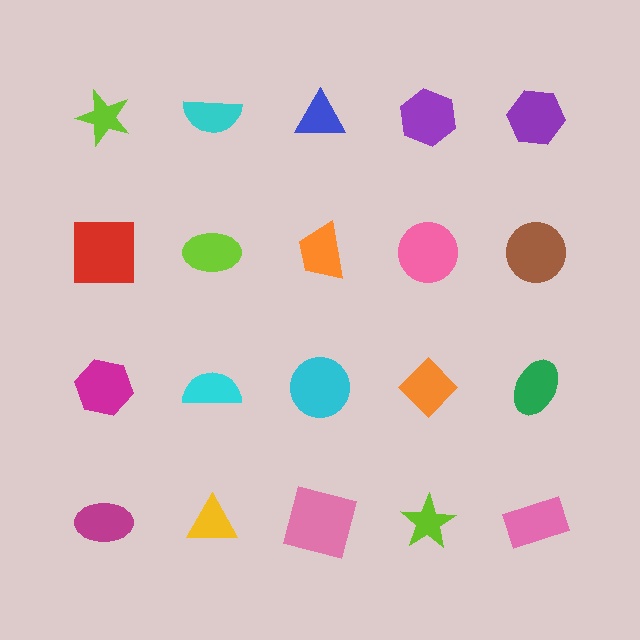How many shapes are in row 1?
5 shapes.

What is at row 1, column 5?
A purple hexagon.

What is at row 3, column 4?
An orange diamond.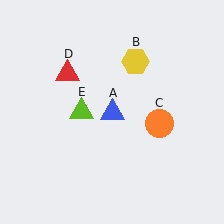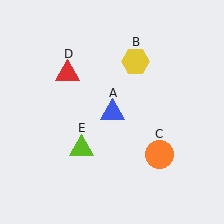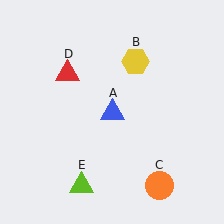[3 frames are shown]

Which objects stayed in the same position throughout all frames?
Blue triangle (object A) and yellow hexagon (object B) and red triangle (object D) remained stationary.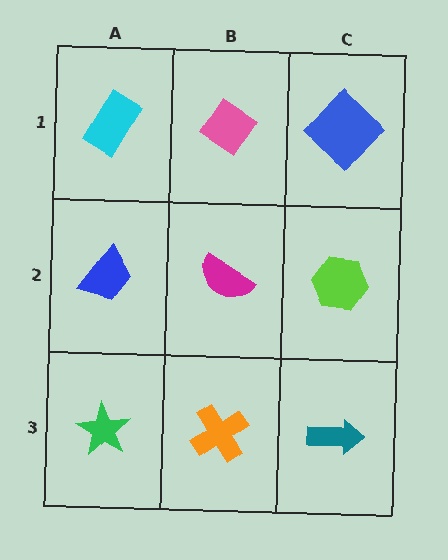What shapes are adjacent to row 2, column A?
A cyan rectangle (row 1, column A), a green star (row 3, column A), a magenta semicircle (row 2, column B).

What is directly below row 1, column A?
A blue trapezoid.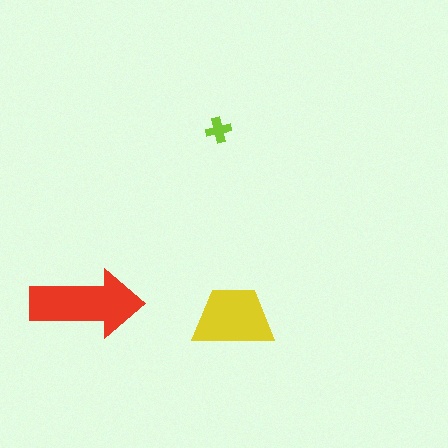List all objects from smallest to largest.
The lime cross, the yellow trapezoid, the red arrow.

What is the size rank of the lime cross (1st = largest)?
3rd.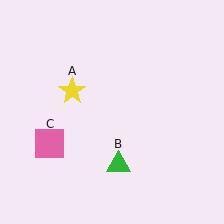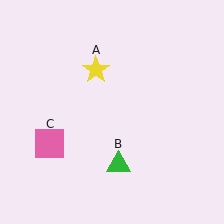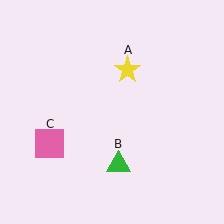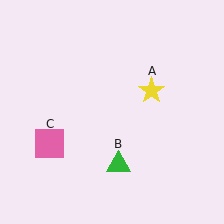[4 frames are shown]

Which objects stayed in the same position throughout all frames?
Green triangle (object B) and pink square (object C) remained stationary.